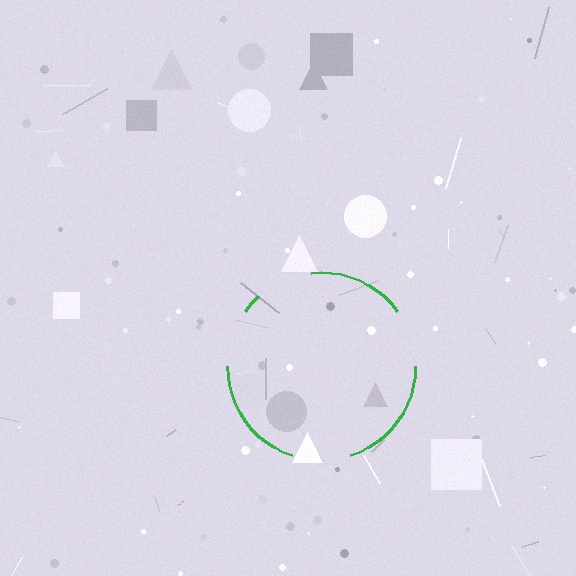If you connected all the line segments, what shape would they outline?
They would outline a circle.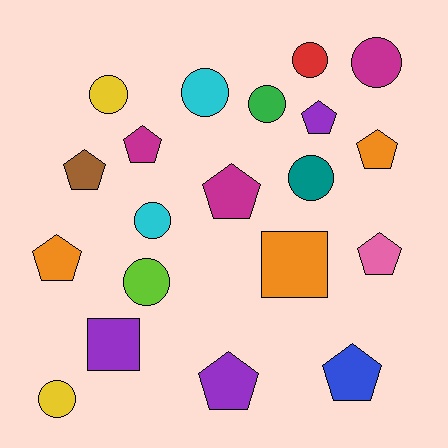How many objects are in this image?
There are 20 objects.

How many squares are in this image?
There are 2 squares.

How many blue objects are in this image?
There is 1 blue object.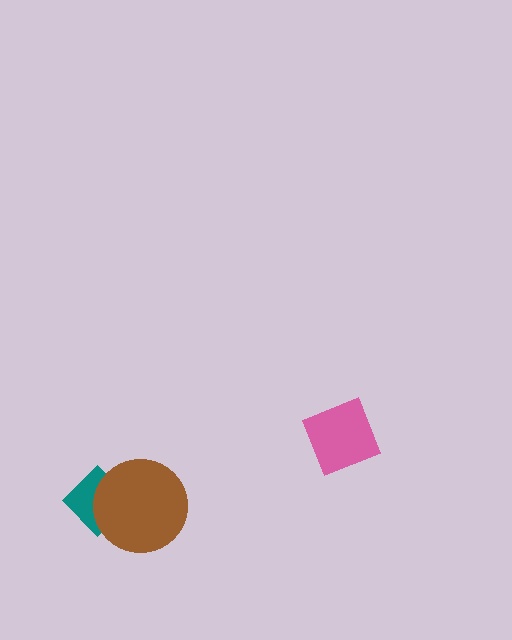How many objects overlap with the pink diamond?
0 objects overlap with the pink diamond.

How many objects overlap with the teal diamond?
1 object overlaps with the teal diamond.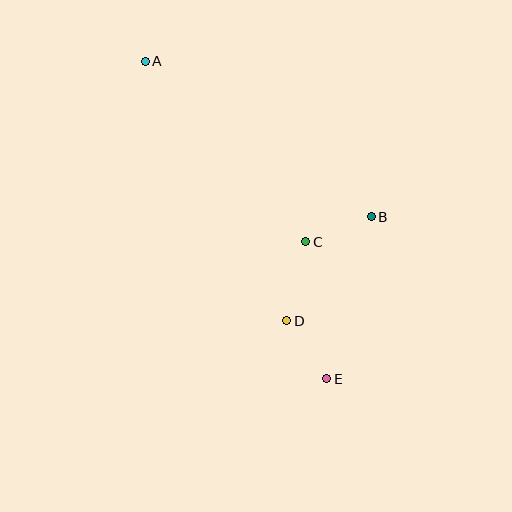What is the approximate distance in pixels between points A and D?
The distance between A and D is approximately 295 pixels.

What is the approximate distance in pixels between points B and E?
The distance between B and E is approximately 168 pixels.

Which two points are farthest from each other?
Points A and E are farthest from each other.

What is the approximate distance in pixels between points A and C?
The distance between A and C is approximately 241 pixels.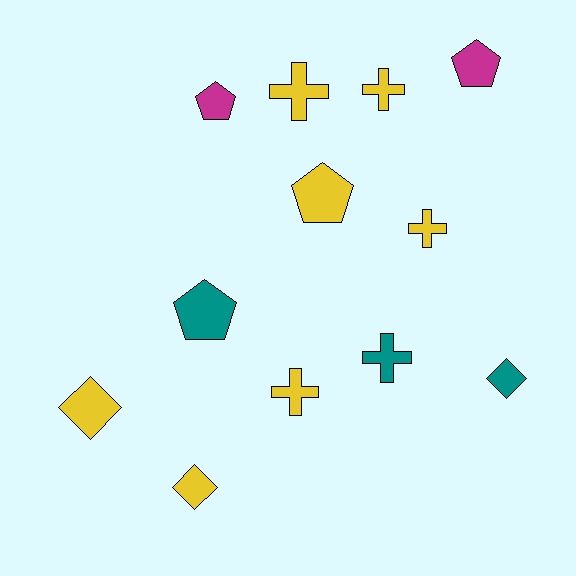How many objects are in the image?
There are 12 objects.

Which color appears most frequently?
Yellow, with 7 objects.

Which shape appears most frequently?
Cross, with 5 objects.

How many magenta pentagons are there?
There are 2 magenta pentagons.